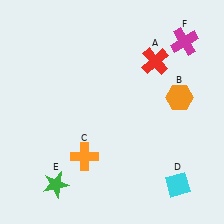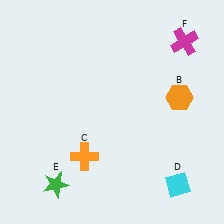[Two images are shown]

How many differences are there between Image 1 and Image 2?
There is 1 difference between the two images.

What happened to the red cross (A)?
The red cross (A) was removed in Image 2. It was in the top-right area of Image 1.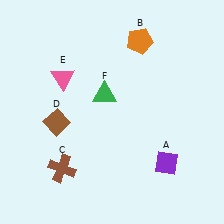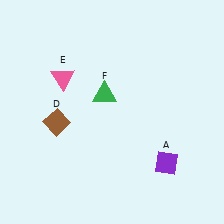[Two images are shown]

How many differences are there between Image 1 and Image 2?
There are 2 differences between the two images.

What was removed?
The brown cross (C), the orange pentagon (B) were removed in Image 2.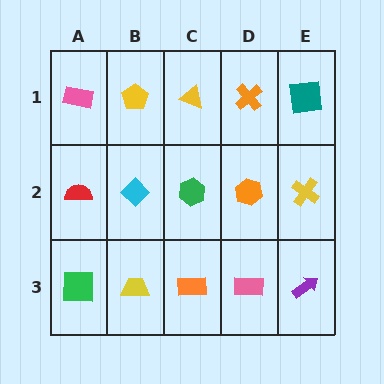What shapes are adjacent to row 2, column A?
A pink rectangle (row 1, column A), a green square (row 3, column A), a cyan diamond (row 2, column B).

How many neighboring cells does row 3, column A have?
2.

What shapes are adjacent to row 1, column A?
A red semicircle (row 2, column A), a yellow pentagon (row 1, column B).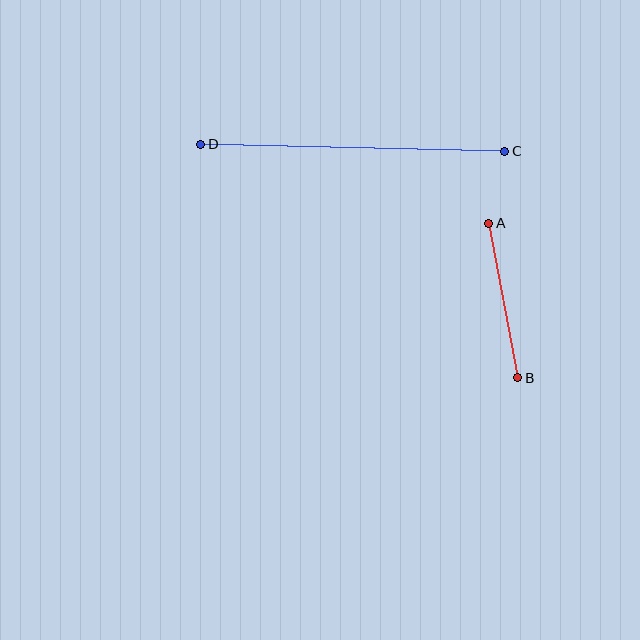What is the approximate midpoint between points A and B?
The midpoint is at approximately (503, 301) pixels.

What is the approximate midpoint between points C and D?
The midpoint is at approximately (353, 148) pixels.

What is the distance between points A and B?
The distance is approximately 157 pixels.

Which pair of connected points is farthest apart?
Points C and D are farthest apart.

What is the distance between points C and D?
The distance is approximately 304 pixels.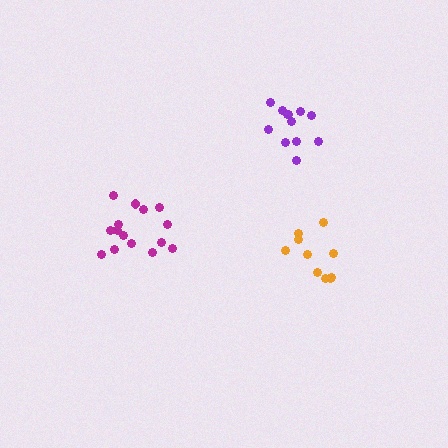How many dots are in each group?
Group 1: 12 dots, Group 2: 15 dots, Group 3: 10 dots (37 total).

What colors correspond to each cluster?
The clusters are colored: purple, magenta, orange.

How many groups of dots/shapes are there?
There are 3 groups.